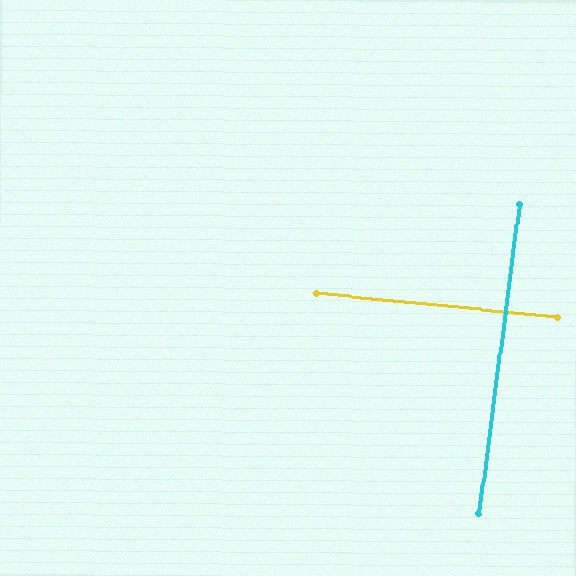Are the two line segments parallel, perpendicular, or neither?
Perpendicular — they meet at approximately 88°.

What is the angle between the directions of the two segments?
Approximately 88 degrees.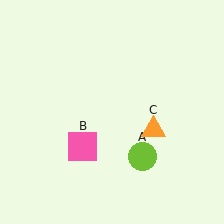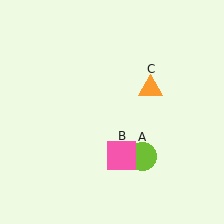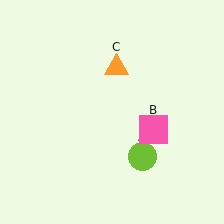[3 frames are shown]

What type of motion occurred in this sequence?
The pink square (object B), orange triangle (object C) rotated counterclockwise around the center of the scene.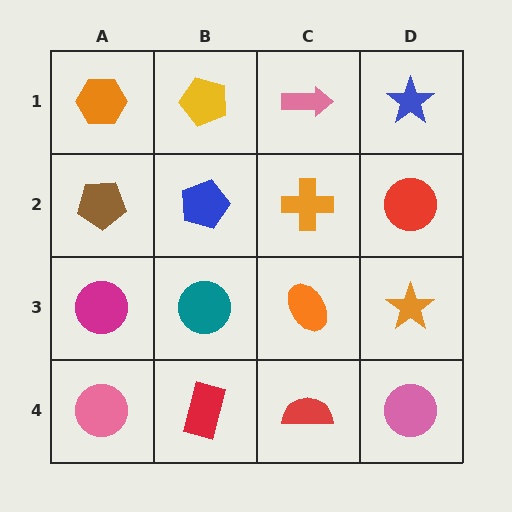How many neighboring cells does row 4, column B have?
3.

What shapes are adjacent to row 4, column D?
An orange star (row 3, column D), a red semicircle (row 4, column C).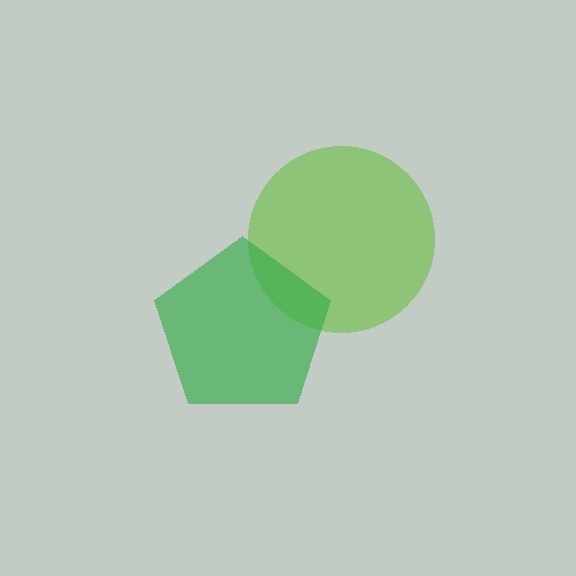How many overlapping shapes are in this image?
There are 2 overlapping shapes in the image.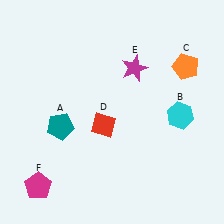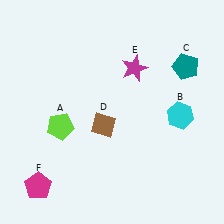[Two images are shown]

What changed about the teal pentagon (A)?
In Image 1, A is teal. In Image 2, it changed to lime.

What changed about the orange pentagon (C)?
In Image 1, C is orange. In Image 2, it changed to teal.